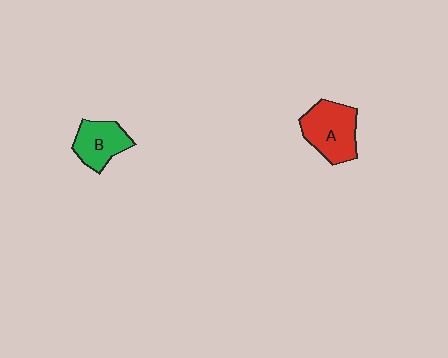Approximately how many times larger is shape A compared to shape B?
Approximately 1.4 times.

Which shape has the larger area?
Shape A (red).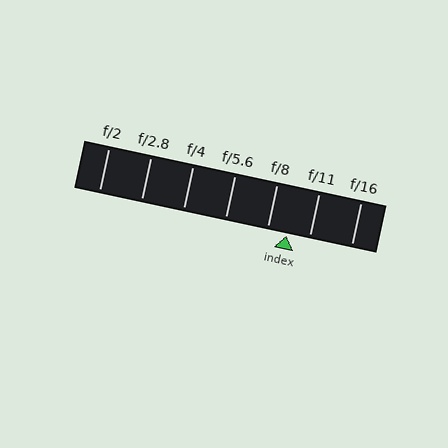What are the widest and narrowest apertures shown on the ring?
The widest aperture shown is f/2 and the narrowest is f/16.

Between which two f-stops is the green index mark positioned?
The index mark is between f/8 and f/11.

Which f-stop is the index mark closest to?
The index mark is closest to f/8.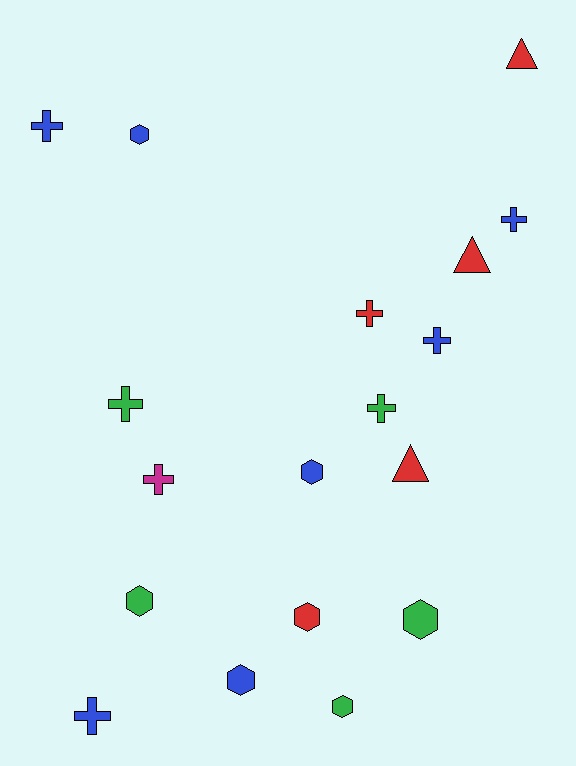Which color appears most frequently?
Blue, with 7 objects.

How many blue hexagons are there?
There are 3 blue hexagons.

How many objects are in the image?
There are 18 objects.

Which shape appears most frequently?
Cross, with 8 objects.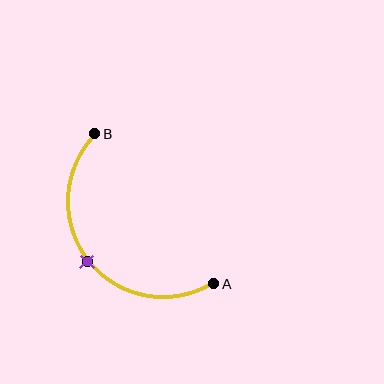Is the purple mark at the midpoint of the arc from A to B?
Yes. The purple mark lies on the arc at equal arc-length from both A and B — it is the arc midpoint.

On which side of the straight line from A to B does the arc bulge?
The arc bulges below and to the left of the straight line connecting A and B.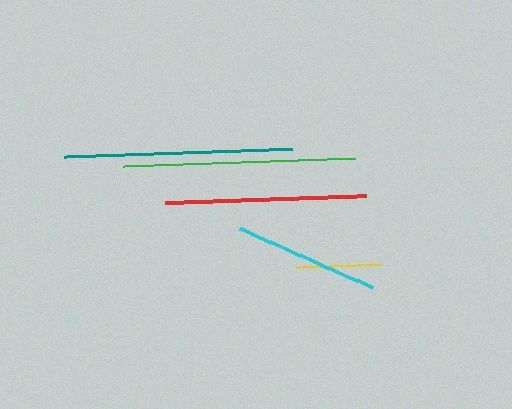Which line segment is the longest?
The green line is the longest at approximately 233 pixels.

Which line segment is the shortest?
The yellow line is the shortest at approximately 86 pixels.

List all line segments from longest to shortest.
From longest to shortest: green, teal, red, cyan, yellow.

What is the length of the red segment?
The red segment is approximately 201 pixels long.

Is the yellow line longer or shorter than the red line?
The red line is longer than the yellow line.